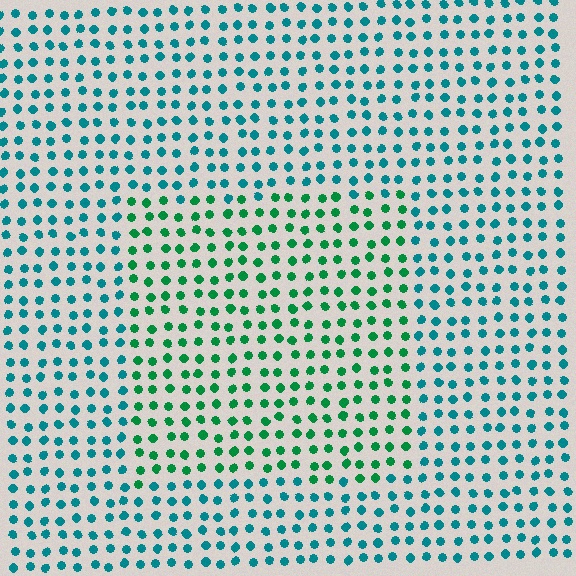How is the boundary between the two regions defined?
The boundary is defined purely by a slight shift in hue (about 37 degrees). Spacing, size, and orientation are identical on both sides.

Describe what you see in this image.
The image is filled with small teal elements in a uniform arrangement. A rectangle-shaped region is visible where the elements are tinted to a slightly different hue, forming a subtle color boundary.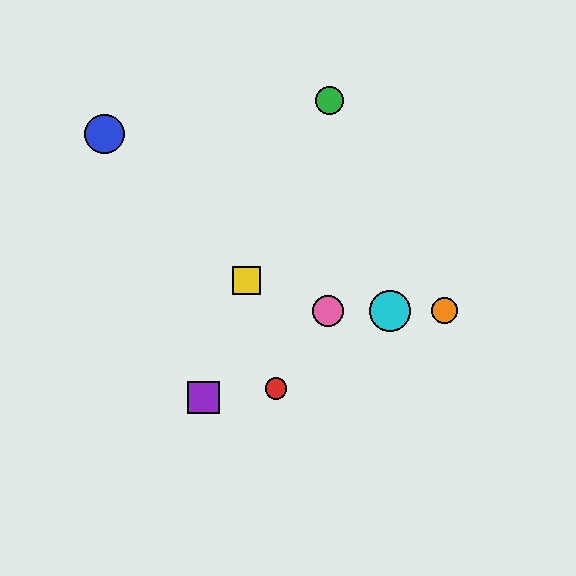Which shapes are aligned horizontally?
The orange circle, the cyan circle, the pink circle are aligned horizontally.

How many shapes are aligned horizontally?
3 shapes (the orange circle, the cyan circle, the pink circle) are aligned horizontally.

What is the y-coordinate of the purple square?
The purple square is at y≈397.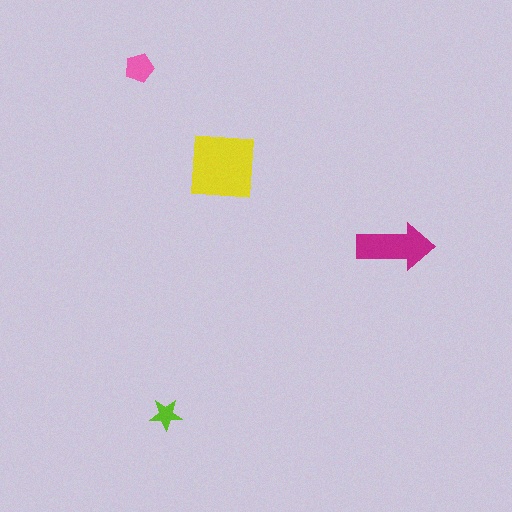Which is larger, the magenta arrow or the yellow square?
The yellow square.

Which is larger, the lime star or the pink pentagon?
The pink pentagon.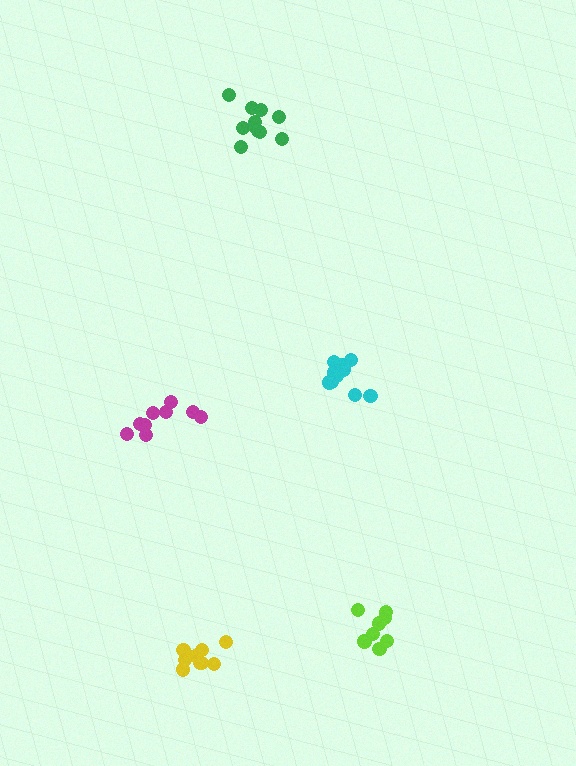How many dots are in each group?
Group 1: 9 dots, Group 2: 12 dots, Group 3: 11 dots, Group 4: 9 dots, Group 5: 8 dots (49 total).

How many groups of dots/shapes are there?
There are 5 groups.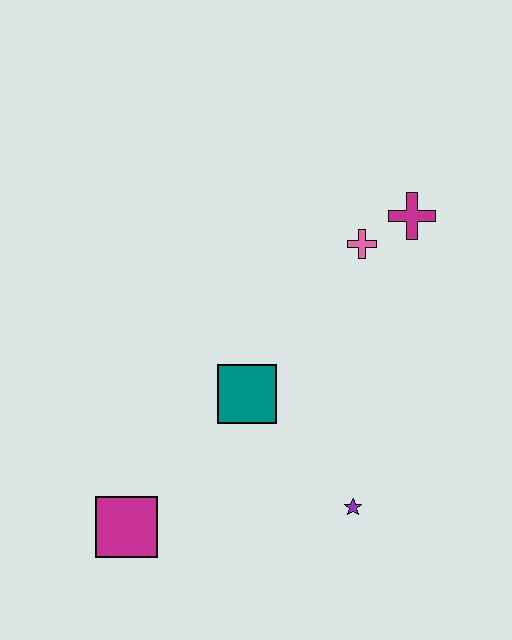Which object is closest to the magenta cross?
The pink cross is closest to the magenta cross.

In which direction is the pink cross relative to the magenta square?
The pink cross is above the magenta square.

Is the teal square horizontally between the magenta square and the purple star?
Yes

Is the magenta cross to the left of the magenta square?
No